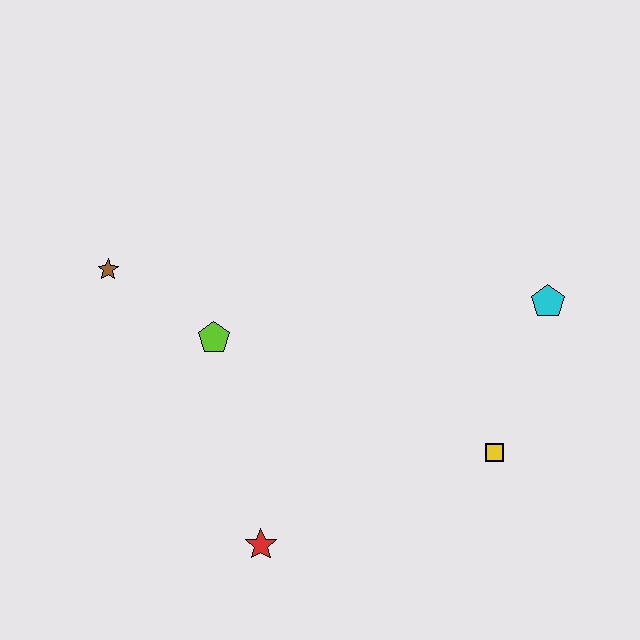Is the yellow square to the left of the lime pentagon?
No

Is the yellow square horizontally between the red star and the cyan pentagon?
Yes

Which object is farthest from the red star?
The cyan pentagon is farthest from the red star.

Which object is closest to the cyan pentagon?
The yellow square is closest to the cyan pentagon.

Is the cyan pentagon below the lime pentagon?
No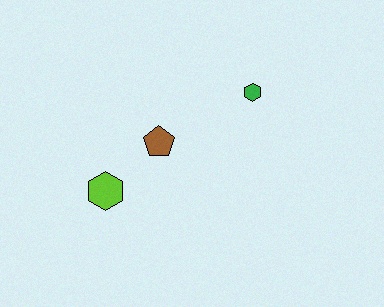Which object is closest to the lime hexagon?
The brown pentagon is closest to the lime hexagon.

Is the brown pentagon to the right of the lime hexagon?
Yes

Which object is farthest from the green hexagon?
The lime hexagon is farthest from the green hexagon.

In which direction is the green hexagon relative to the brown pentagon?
The green hexagon is to the right of the brown pentagon.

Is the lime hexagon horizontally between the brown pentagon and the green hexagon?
No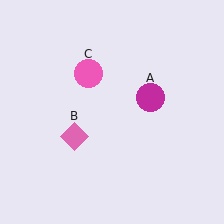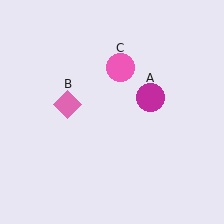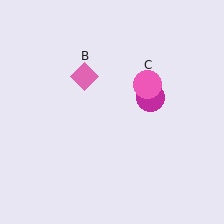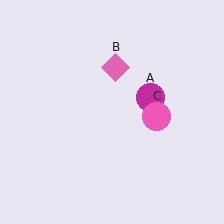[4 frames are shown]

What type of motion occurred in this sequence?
The pink diamond (object B), pink circle (object C) rotated clockwise around the center of the scene.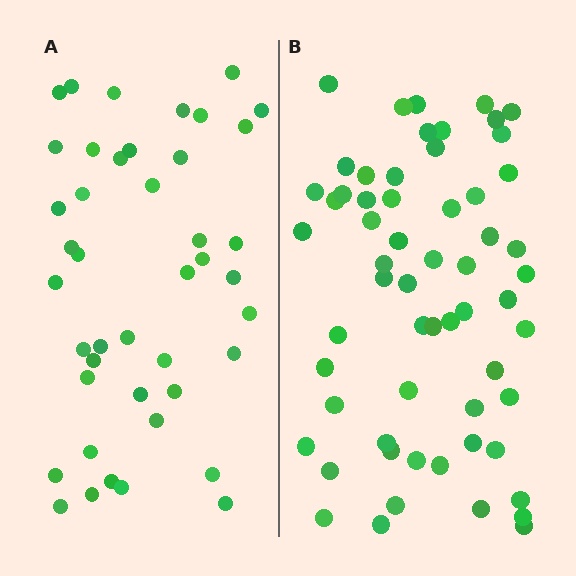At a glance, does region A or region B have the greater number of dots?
Region B (the right region) has more dots.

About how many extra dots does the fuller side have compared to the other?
Region B has approximately 15 more dots than region A.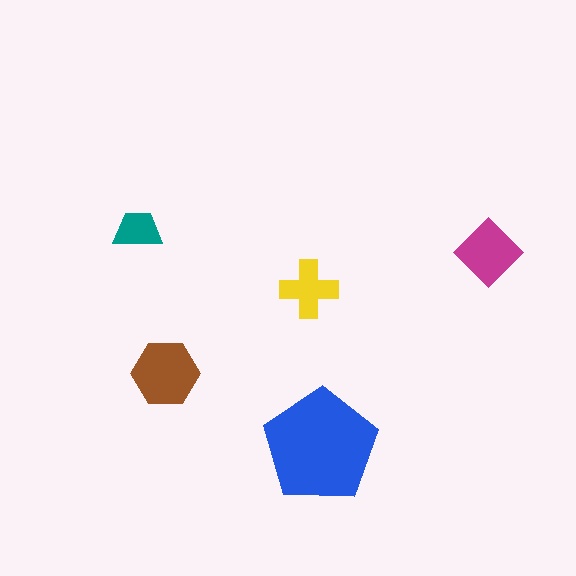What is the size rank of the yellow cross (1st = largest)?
4th.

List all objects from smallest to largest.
The teal trapezoid, the yellow cross, the magenta diamond, the brown hexagon, the blue pentagon.